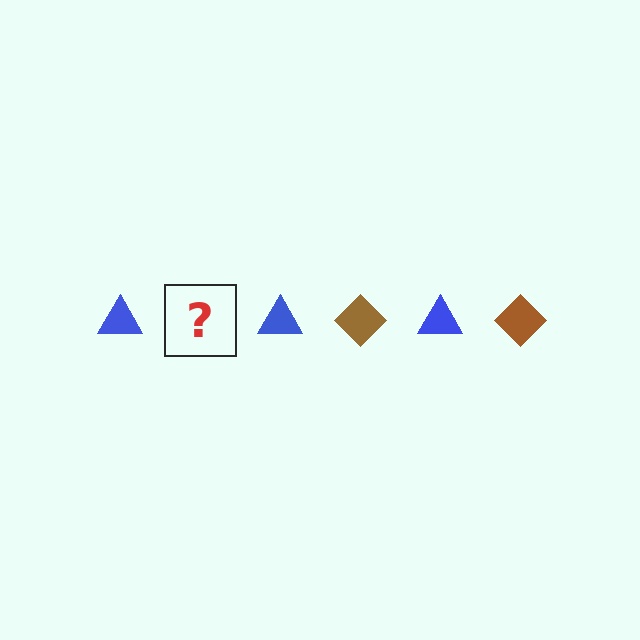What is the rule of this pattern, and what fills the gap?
The rule is that the pattern alternates between blue triangle and brown diamond. The gap should be filled with a brown diamond.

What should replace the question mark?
The question mark should be replaced with a brown diamond.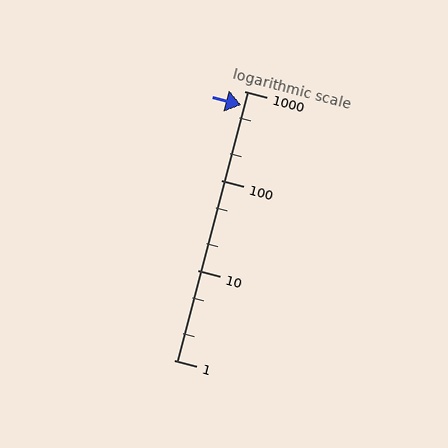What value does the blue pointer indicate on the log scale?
The pointer indicates approximately 690.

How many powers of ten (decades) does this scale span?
The scale spans 3 decades, from 1 to 1000.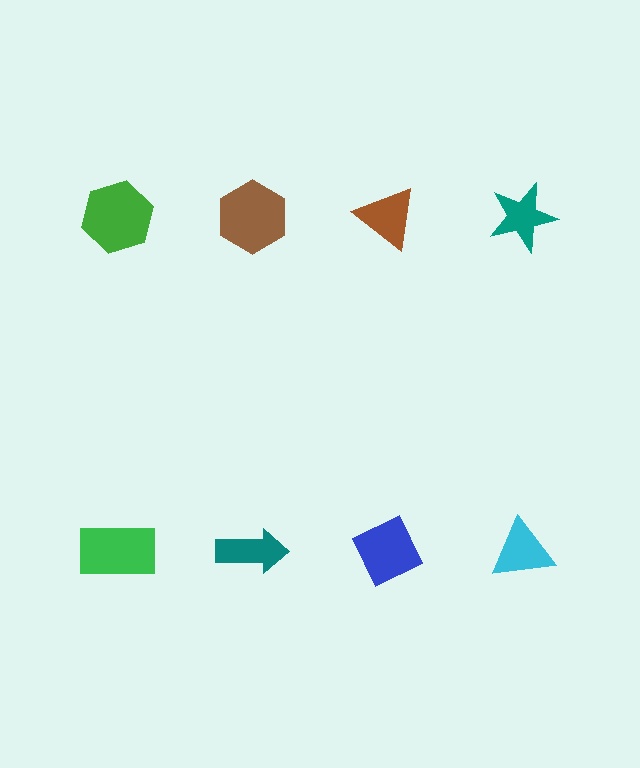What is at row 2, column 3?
A blue diamond.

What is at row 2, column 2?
A teal arrow.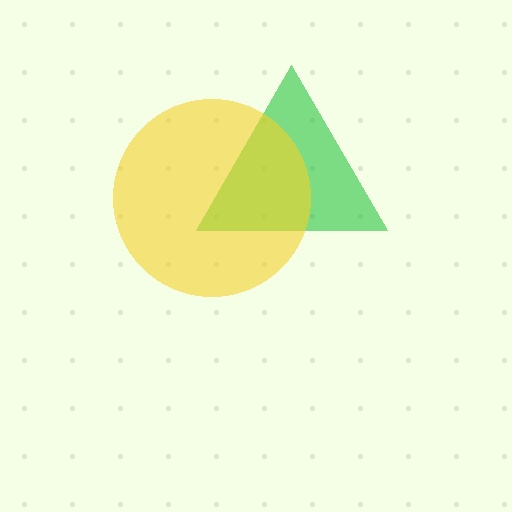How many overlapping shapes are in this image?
There are 2 overlapping shapes in the image.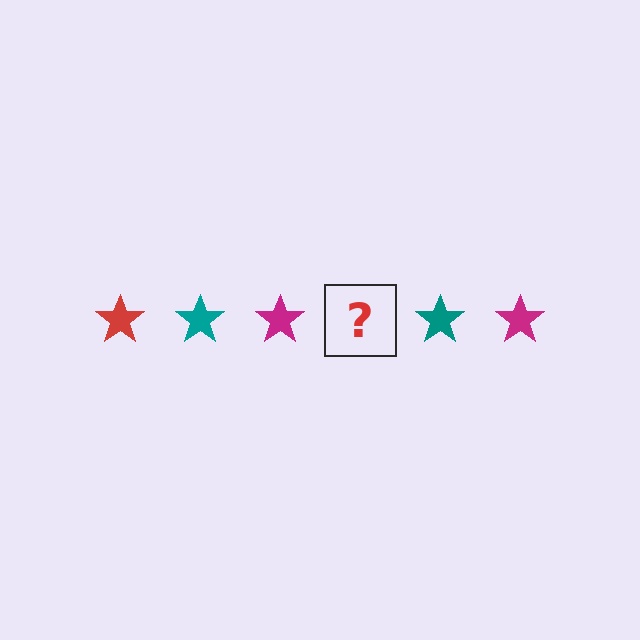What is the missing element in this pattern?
The missing element is a red star.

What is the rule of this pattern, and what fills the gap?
The rule is that the pattern cycles through red, teal, magenta stars. The gap should be filled with a red star.